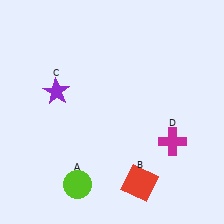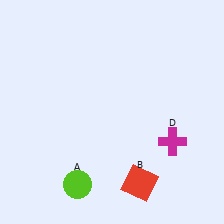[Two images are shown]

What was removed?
The purple star (C) was removed in Image 2.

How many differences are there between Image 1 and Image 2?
There is 1 difference between the two images.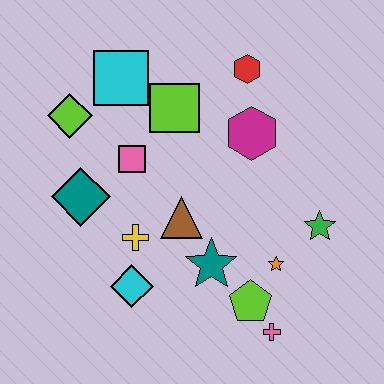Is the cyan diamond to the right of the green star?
No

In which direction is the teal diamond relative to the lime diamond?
The teal diamond is below the lime diamond.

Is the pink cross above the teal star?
No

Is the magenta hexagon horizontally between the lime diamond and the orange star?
Yes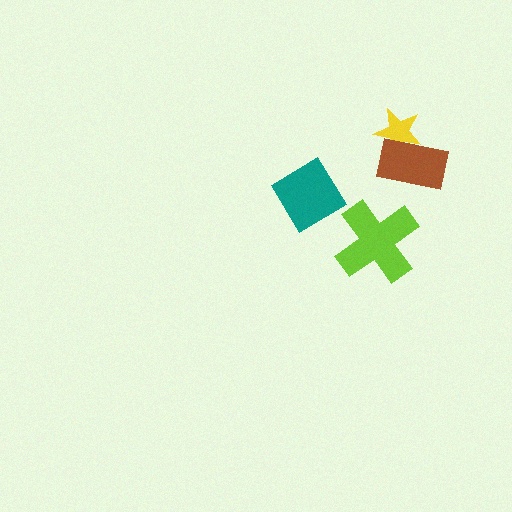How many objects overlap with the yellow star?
1 object overlaps with the yellow star.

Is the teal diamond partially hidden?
No, no other shape covers it.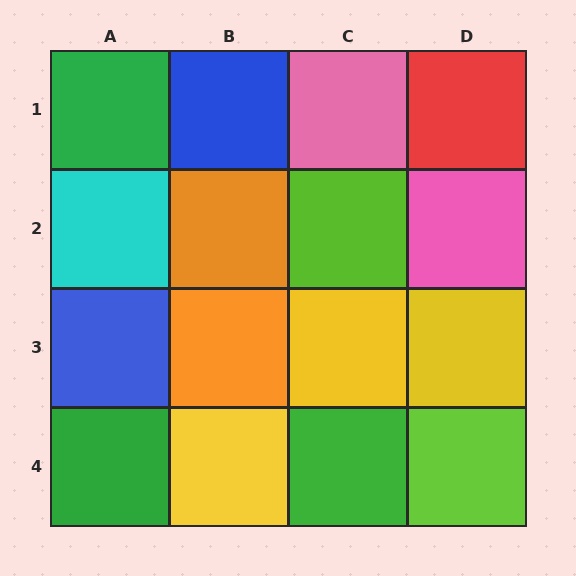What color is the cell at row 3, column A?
Blue.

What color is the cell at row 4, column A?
Green.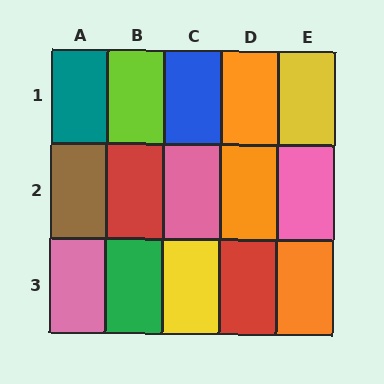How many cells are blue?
1 cell is blue.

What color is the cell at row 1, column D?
Orange.